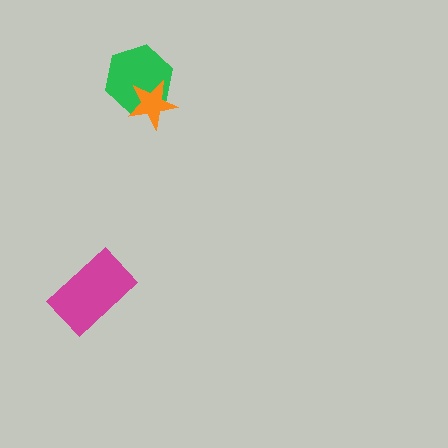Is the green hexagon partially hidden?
Yes, it is partially covered by another shape.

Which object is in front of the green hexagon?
The orange star is in front of the green hexagon.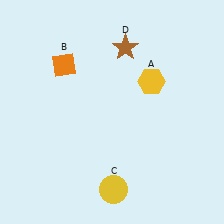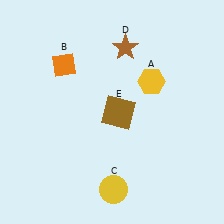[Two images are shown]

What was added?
A brown square (E) was added in Image 2.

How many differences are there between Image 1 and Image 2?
There is 1 difference between the two images.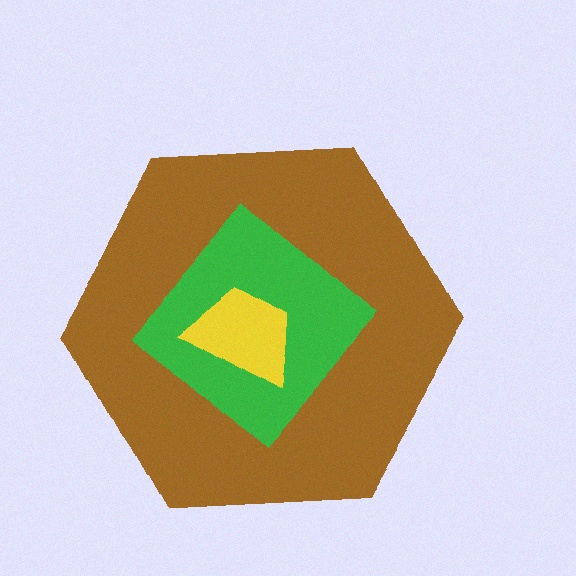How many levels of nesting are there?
3.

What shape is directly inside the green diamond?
The yellow trapezoid.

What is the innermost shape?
The yellow trapezoid.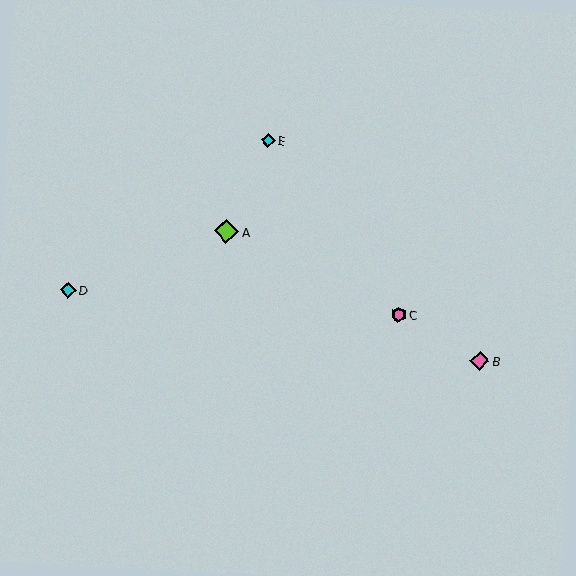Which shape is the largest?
The lime diamond (labeled A) is the largest.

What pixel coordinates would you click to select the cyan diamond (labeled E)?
Click at (268, 140) to select the cyan diamond E.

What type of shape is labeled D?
Shape D is a cyan diamond.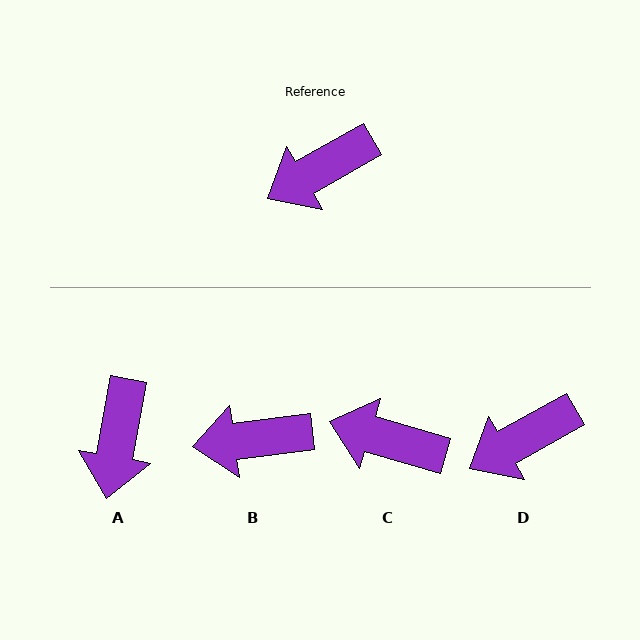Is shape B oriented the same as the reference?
No, it is off by about 22 degrees.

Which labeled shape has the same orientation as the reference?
D.